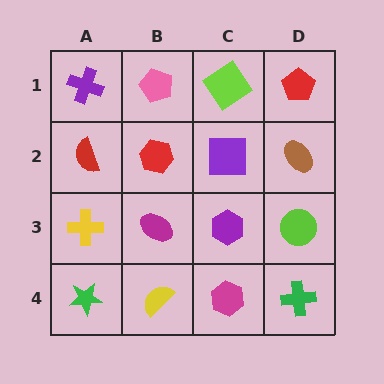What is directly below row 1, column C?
A purple square.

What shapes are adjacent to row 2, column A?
A purple cross (row 1, column A), a yellow cross (row 3, column A), a red hexagon (row 2, column B).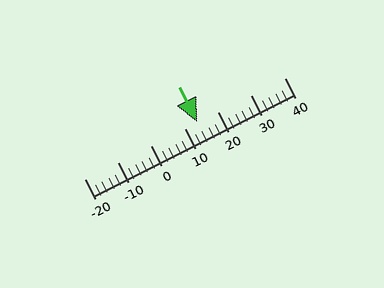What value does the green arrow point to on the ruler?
The green arrow points to approximately 14.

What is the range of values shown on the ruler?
The ruler shows values from -20 to 40.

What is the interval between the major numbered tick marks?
The major tick marks are spaced 10 units apart.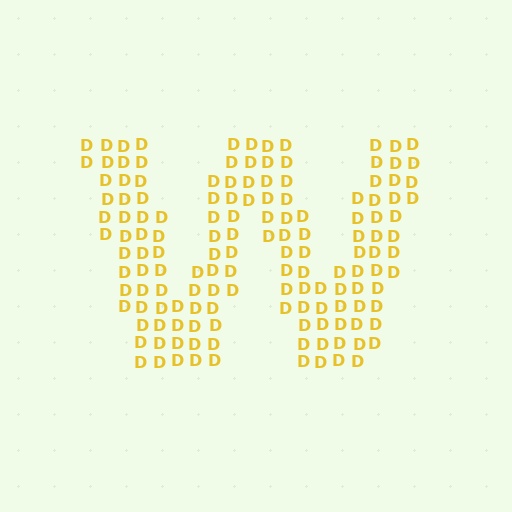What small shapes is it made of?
It is made of small letter D's.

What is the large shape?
The large shape is the letter W.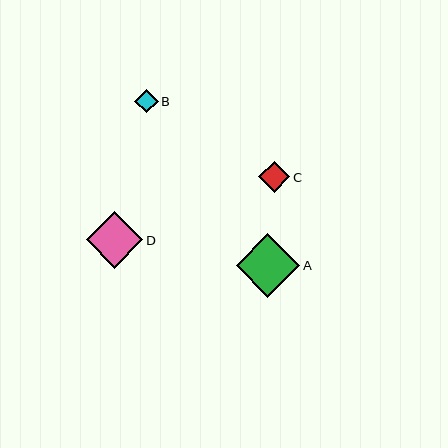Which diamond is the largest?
Diamond A is the largest with a size of approximately 64 pixels.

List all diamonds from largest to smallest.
From largest to smallest: A, D, C, B.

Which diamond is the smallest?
Diamond B is the smallest with a size of approximately 23 pixels.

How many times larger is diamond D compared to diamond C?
Diamond D is approximately 1.8 times the size of diamond C.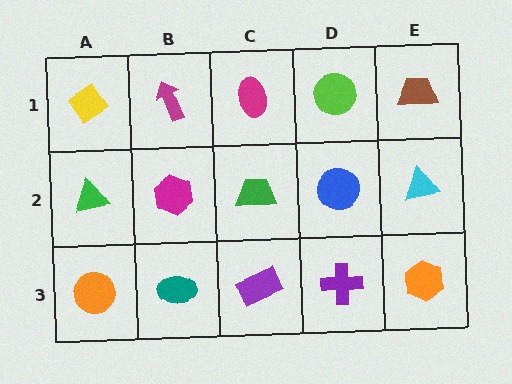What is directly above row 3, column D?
A blue circle.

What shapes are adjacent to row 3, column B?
A magenta hexagon (row 2, column B), an orange circle (row 3, column A), a purple rectangle (row 3, column C).